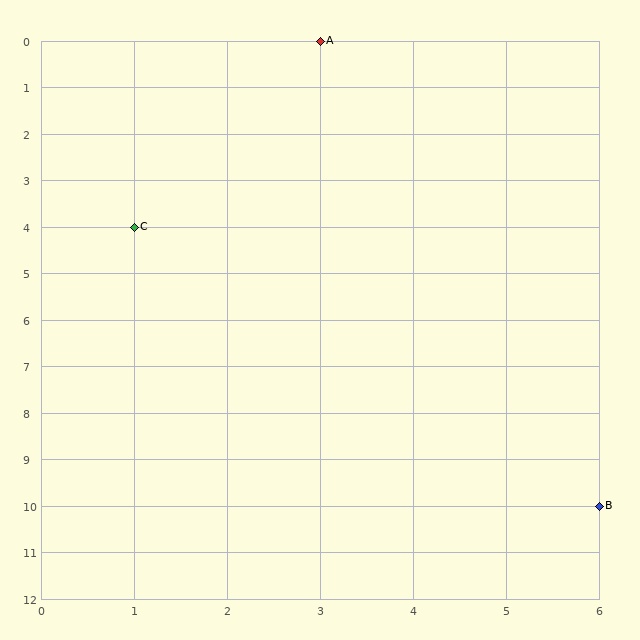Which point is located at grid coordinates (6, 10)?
Point B is at (6, 10).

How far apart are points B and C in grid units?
Points B and C are 5 columns and 6 rows apart (about 7.8 grid units diagonally).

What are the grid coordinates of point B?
Point B is at grid coordinates (6, 10).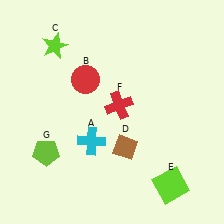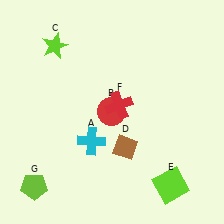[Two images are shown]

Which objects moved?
The objects that moved are: the red circle (B), the lime pentagon (G).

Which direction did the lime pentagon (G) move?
The lime pentagon (G) moved down.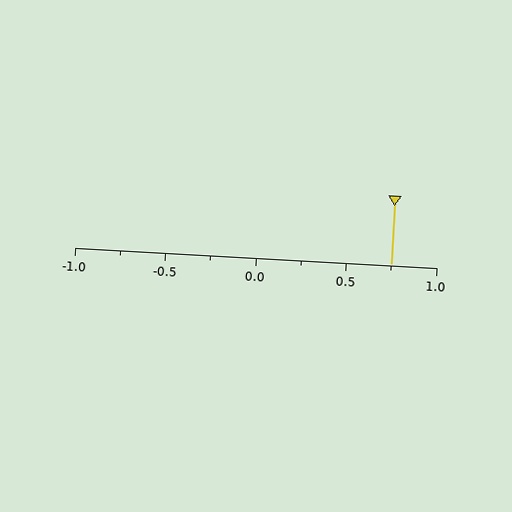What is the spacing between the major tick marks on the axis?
The major ticks are spaced 0.5 apart.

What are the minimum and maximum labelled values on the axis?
The axis runs from -1.0 to 1.0.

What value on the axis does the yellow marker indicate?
The marker indicates approximately 0.75.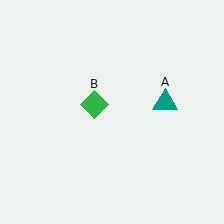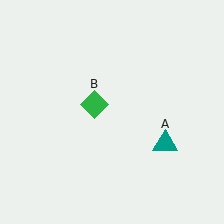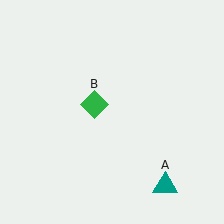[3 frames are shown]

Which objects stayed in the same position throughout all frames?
Green diamond (object B) remained stationary.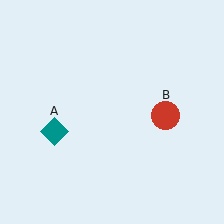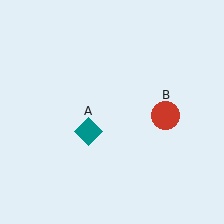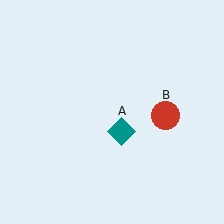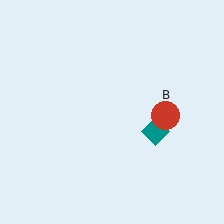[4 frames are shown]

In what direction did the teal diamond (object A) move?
The teal diamond (object A) moved right.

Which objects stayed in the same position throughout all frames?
Red circle (object B) remained stationary.